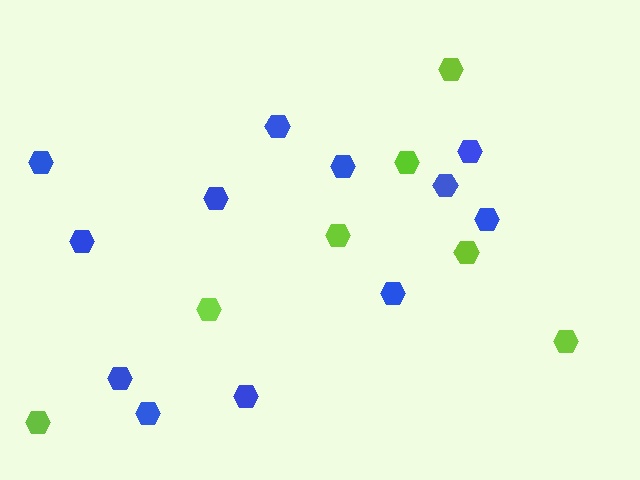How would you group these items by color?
There are 2 groups: one group of blue hexagons (12) and one group of lime hexagons (7).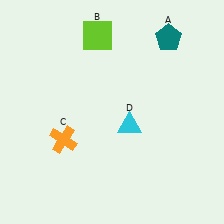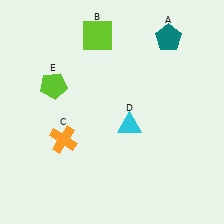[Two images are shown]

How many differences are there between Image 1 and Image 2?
There is 1 difference between the two images.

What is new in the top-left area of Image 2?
A lime pentagon (E) was added in the top-left area of Image 2.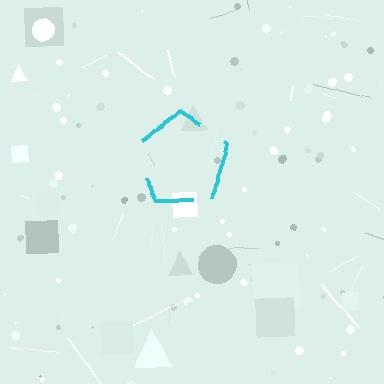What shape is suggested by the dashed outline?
The dashed outline suggests a pentagon.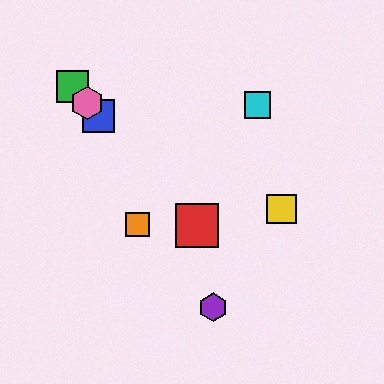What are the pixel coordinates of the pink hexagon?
The pink hexagon is at (87, 103).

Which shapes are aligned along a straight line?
The red square, the blue square, the green square, the pink hexagon are aligned along a straight line.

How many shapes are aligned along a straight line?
4 shapes (the red square, the blue square, the green square, the pink hexagon) are aligned along a straight line.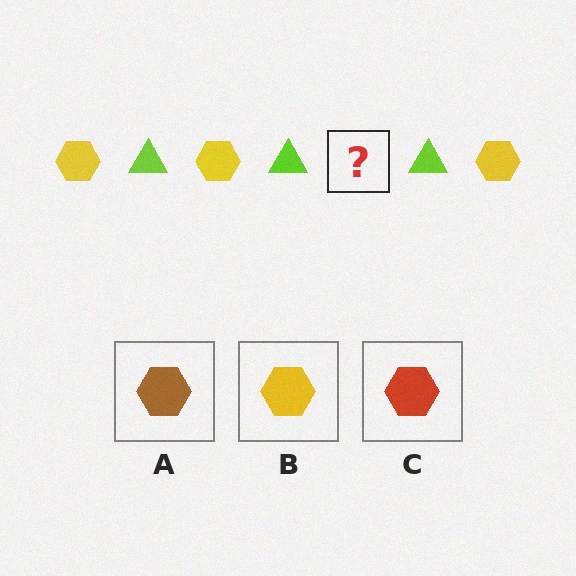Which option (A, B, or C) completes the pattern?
B.